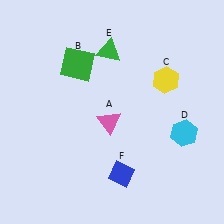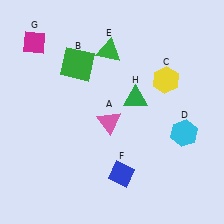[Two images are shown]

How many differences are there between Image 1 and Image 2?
There are 2 differences between the two images.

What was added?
A magenta diamond (G), a green triangle (H) were added in Image 2.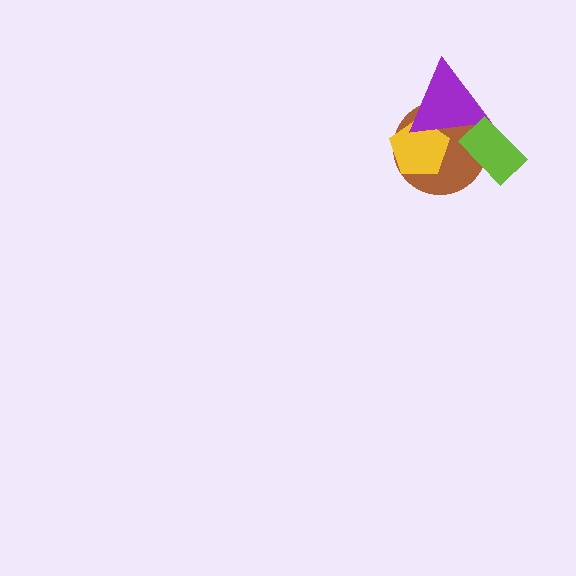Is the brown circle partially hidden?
Yes, it is partially covered by another shape.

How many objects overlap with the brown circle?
3 objects overlap with the brown circle.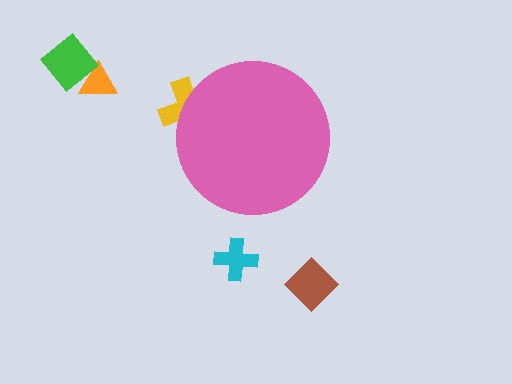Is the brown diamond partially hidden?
No, the brown diamond is fully visible.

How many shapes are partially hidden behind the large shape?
1 shape is partially hidden.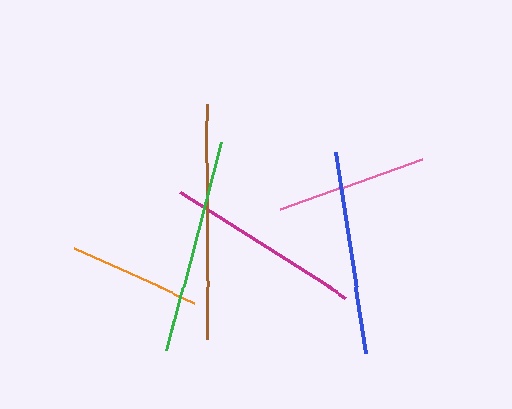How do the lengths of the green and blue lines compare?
The green and blue lines are approximately the same length.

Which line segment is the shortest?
The orange line is the shortest at approximately 133 pixels.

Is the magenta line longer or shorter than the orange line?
The magenta line is longer than the orange line.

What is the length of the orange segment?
The orange segment is approximately 133 pixels long.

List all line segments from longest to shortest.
From longest to shortest: brown, green, blue, magenta, pink, orange.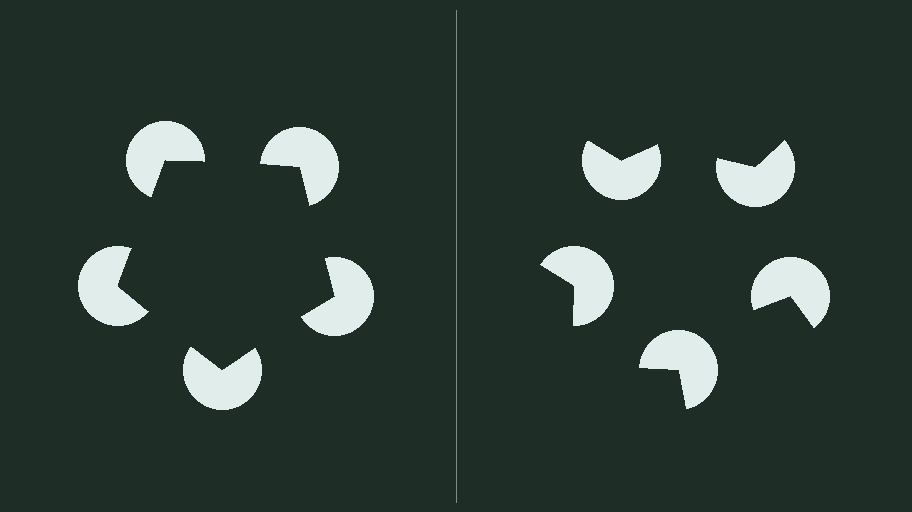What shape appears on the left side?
An illusory pentagon.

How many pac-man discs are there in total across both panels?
10 — 5 on each side.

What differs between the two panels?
The pac-man discs are positioned identically on both sides; only the wedge orientations differ. On the left they align to a pentagon; on the right they are misaligned.